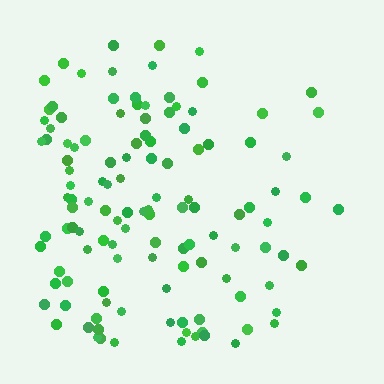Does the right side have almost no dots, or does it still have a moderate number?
Still a moderate number, just noticeably fewer than the left.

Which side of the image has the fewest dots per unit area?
The right.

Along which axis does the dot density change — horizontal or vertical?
Horizontal.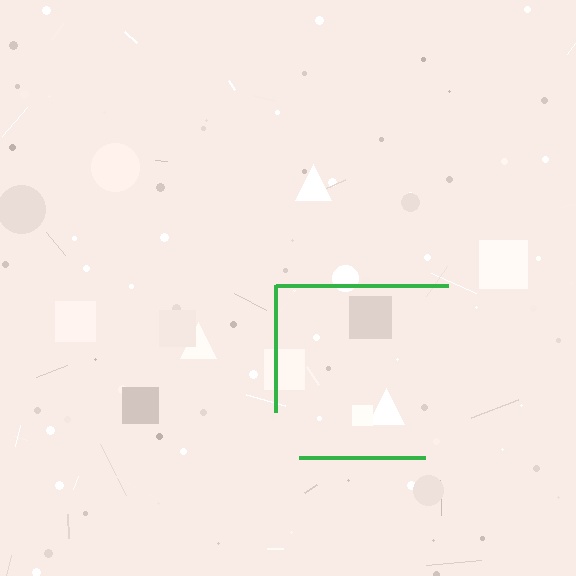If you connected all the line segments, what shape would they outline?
They would outline a square.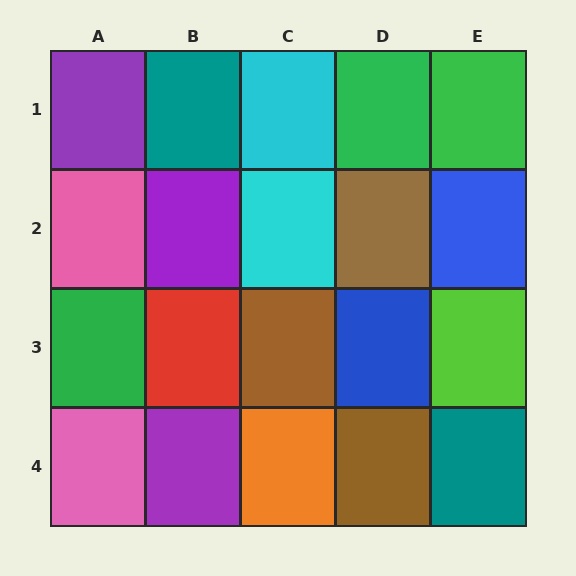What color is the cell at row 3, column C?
Brown.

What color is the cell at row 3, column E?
Lime.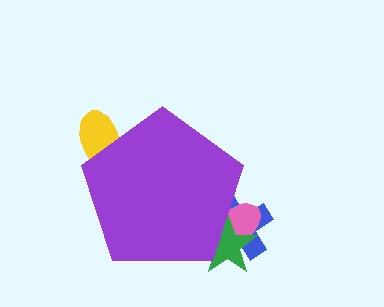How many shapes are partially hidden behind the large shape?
4 shapes are partially hidden.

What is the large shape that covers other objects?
A purple pentagon.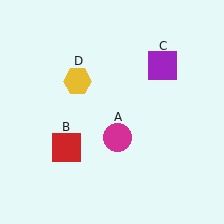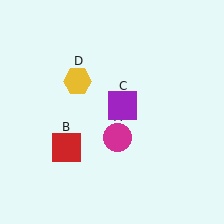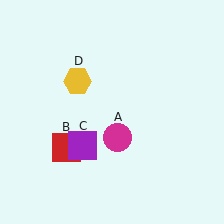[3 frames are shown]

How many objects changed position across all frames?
1 object changed position: purple square (object C).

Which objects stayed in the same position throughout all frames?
Magenta circle (object A) and red square (object B) and yellow hexagon (object D) remained stationary.